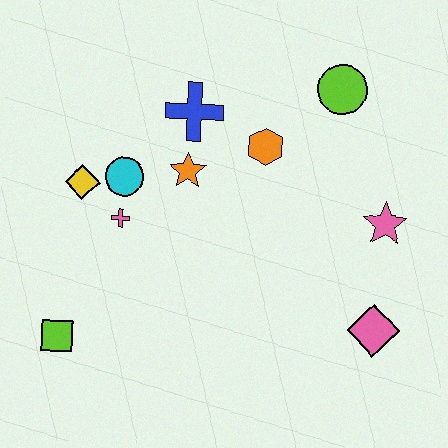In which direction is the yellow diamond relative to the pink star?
The yellow diamond is to the left of the pink star.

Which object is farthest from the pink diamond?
The yellow diamond is farthest from the pink diamond.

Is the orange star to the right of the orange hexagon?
No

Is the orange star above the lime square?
Yes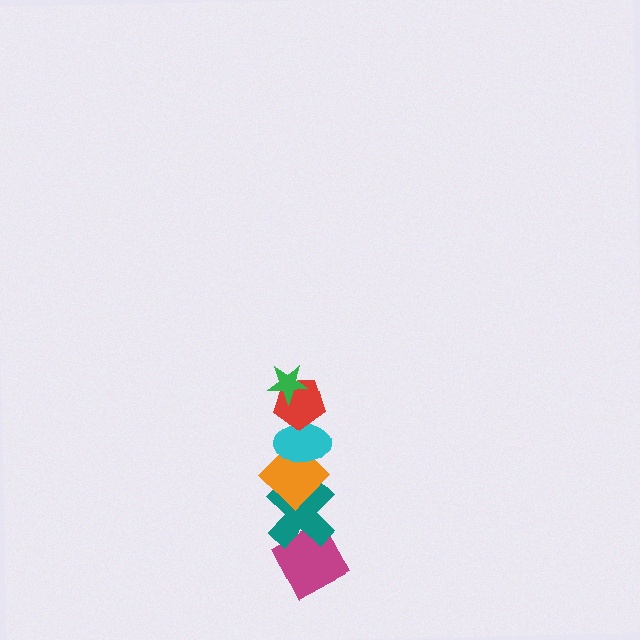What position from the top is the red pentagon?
The red pentagon is 2nd from the top.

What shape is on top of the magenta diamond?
The teal cross is on top of the magenta diamond.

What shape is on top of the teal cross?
The orange diamond is on top of the teal cross.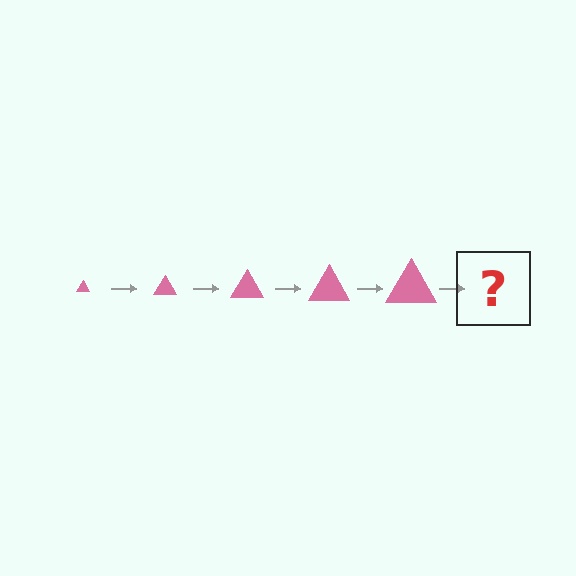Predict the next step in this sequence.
The next step is a pink triangle, larger than the previous one.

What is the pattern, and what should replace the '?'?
The pattern is that the triangle gets progressively larger each step. The '?' should be a pink triangle, larger than the previous one.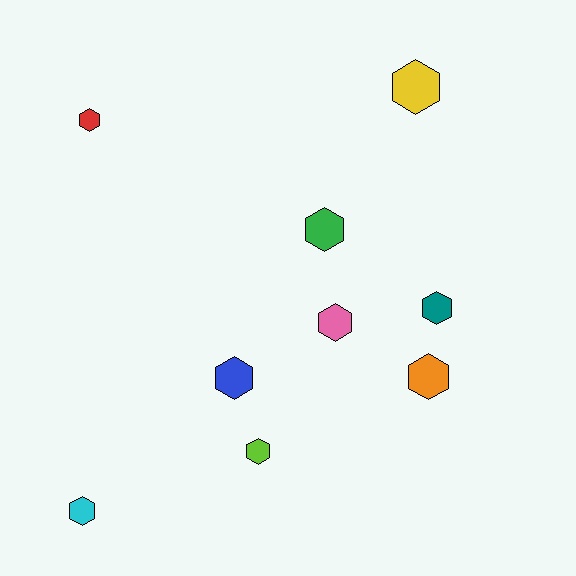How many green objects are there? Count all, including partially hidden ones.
There is 1 green object.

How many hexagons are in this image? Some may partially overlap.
There are 9 hexagons.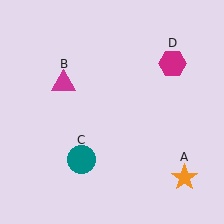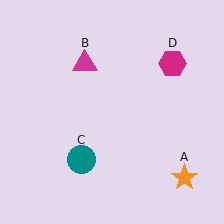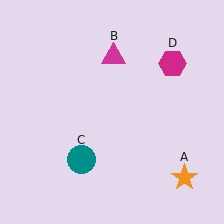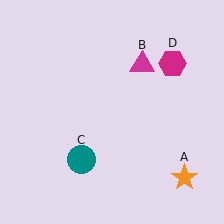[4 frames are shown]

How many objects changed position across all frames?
1 object changed position: magenta triangle (object B).